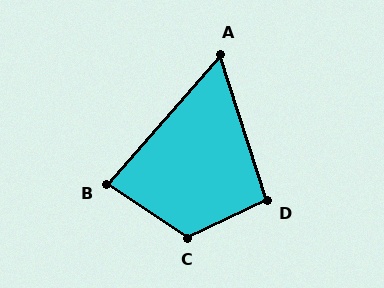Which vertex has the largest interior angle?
C, at approximately 121 degrees.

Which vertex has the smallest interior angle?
A, at approximately 59 degrees.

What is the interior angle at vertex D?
Approximately 98 degrees (obtuse).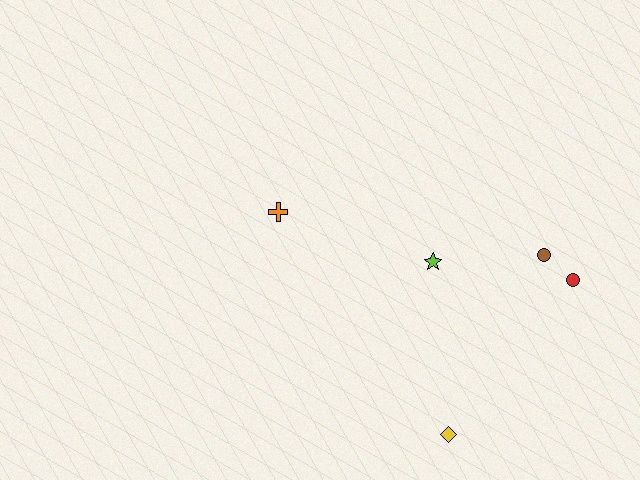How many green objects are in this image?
There are no green objects.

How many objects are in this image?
There are 5 objects.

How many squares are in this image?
There are no squares.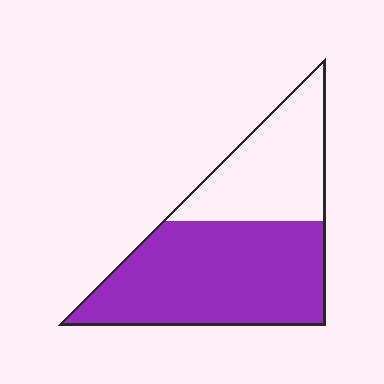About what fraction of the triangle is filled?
About five eighths (5/8).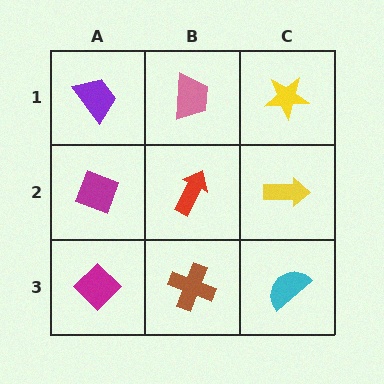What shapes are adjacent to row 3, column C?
A yellow arrow (row 2, column C), a brown cross (row 3, column B).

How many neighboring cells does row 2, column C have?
3.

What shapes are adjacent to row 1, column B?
A red arrow (row 2, column B), a purple trapezoid (row 1, column A), a yellow star (row 1, column C).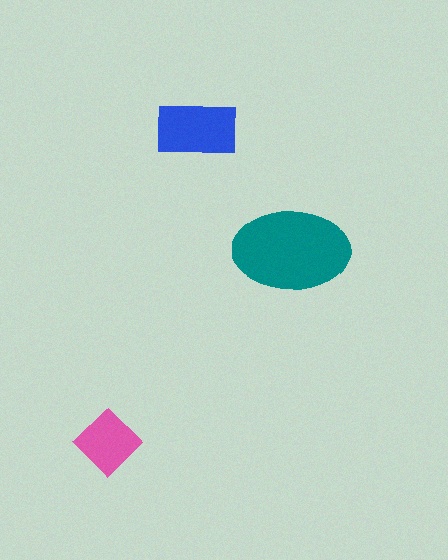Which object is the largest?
The teal ellipse.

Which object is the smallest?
The pink diamond.